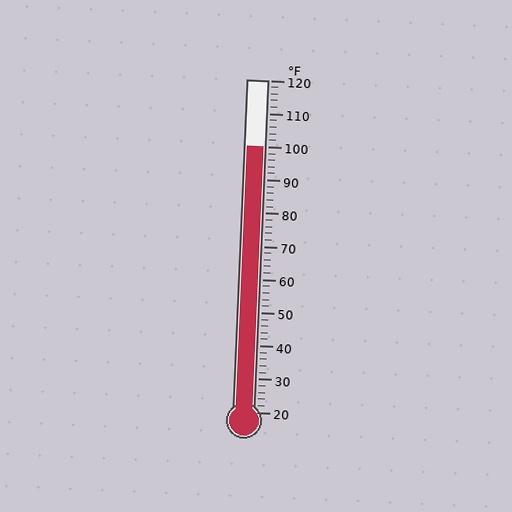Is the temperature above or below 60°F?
The temperature is above 60°F.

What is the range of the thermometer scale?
The thermometer scale ranges from 20°F to 120°F.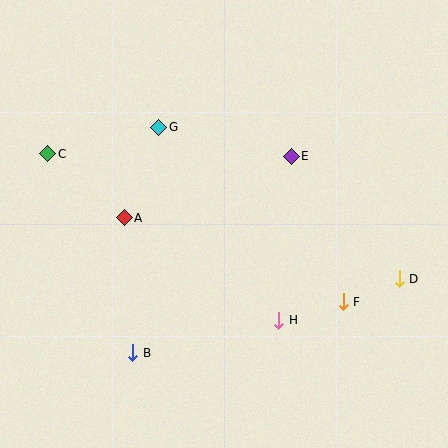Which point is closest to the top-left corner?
Point C is closest to the top-left corner.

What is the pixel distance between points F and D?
The distance between F and D is 61 pixels.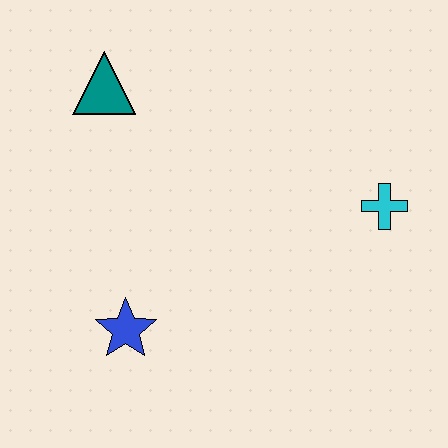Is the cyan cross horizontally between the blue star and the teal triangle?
No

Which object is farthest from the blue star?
The cyan cross is farthest from the blue star.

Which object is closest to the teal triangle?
The blue star is closest to the teal triangle.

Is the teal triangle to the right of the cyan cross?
No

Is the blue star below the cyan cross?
Yes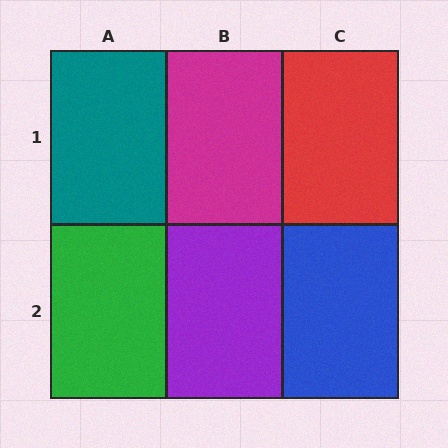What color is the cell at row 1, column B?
Magenta.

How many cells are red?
1 cell is red.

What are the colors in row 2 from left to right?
Green, purple, blue.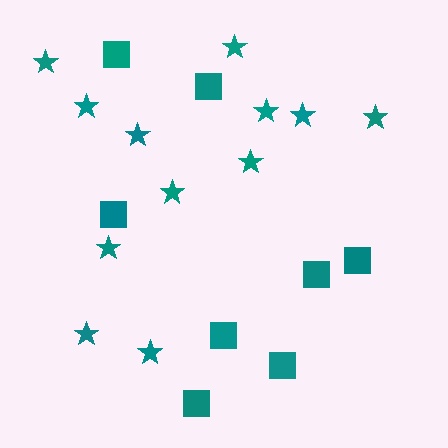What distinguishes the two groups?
There are 2 groups: one group of squares (8) and one group of stars (12).